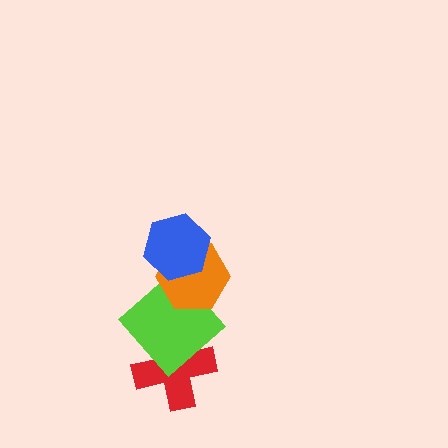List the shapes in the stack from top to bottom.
From top to bottom: the blue hexagon, the orange hexagon, the lime diamond, the red cross.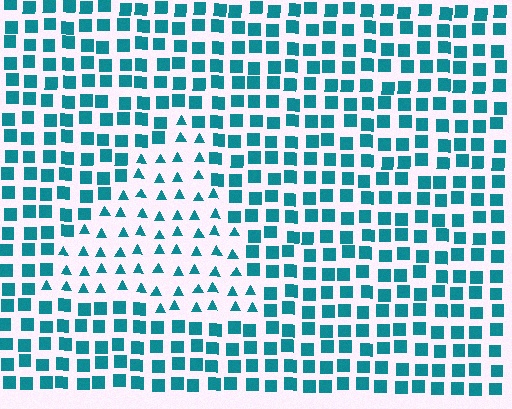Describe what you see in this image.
The image is filled with small teal elements arranged in a uniform grid. A triangle-shaped region contains triangles, while the surrounding area contains squares. The boundary is defined purely by the change in element shape.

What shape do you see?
I see a triangle.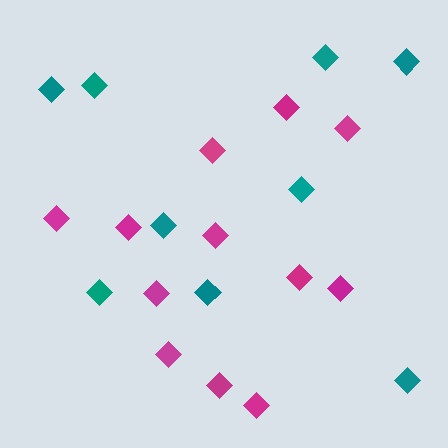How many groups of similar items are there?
There are 2 groups: one group of teal diamonds (9) and one group of magenta diamonds (12).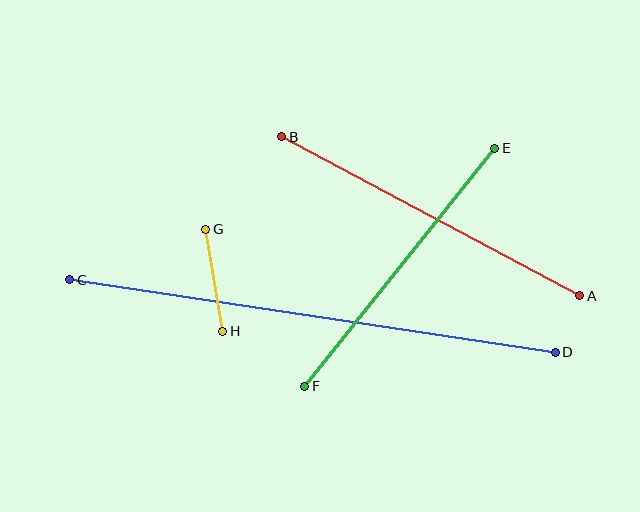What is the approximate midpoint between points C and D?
The midpoint is at approximately (312, 316) pixels.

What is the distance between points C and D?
The distance is approximately 491 pixels.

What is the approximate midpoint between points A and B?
The midpoint is at approximately (431, 216) pixels.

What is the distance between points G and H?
The distance is approximately 104 pixels.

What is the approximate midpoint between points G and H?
The midpoint is at approximately (214, 280) pixels.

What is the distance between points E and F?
The distance is approximately 305 pixels.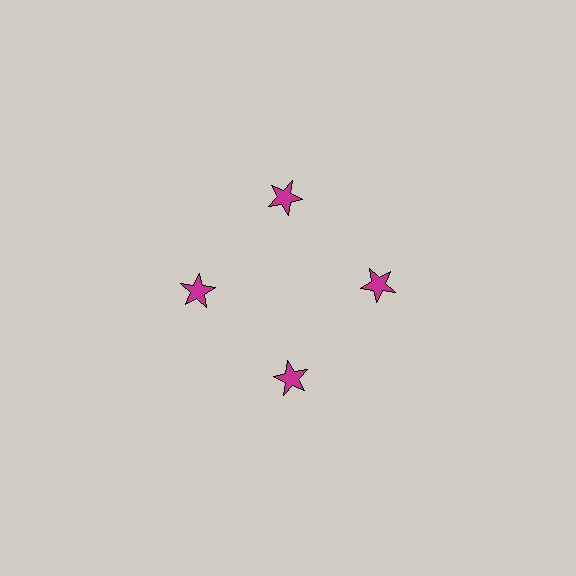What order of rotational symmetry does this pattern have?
This pattern has 4-fold rotational symmetry.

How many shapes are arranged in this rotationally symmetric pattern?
There are 4 shapes, arranged in 4 groups of 1.